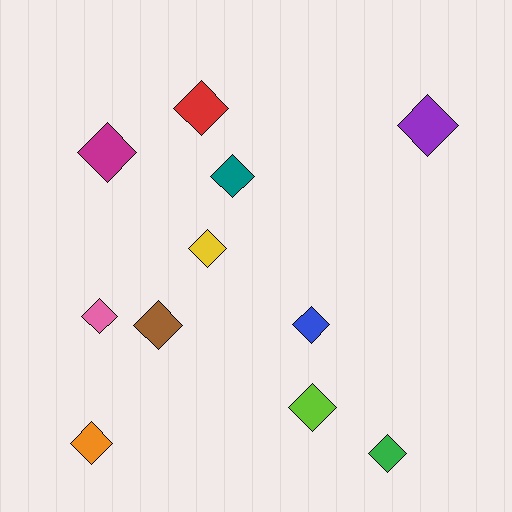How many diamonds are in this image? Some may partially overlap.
There are 11 diamonds.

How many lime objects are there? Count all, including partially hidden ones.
There is 1 lime object.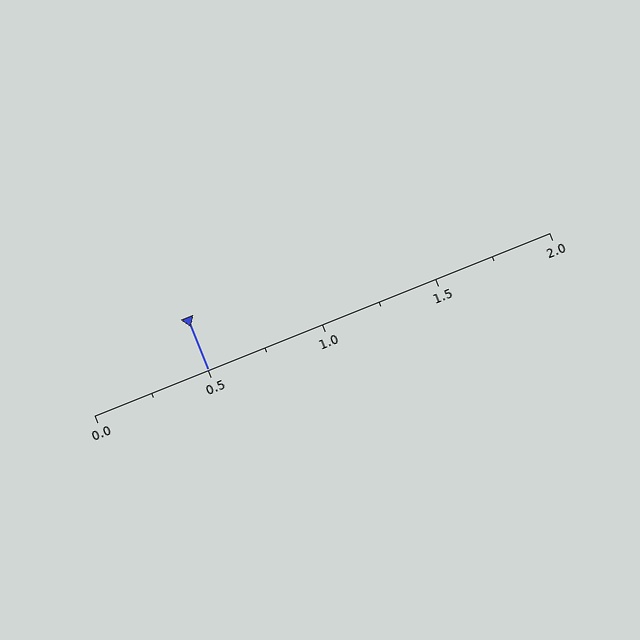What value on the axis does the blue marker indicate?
The marker indicates approximately 0.5.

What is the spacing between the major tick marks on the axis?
The major ticks are spaced 0.5 apart.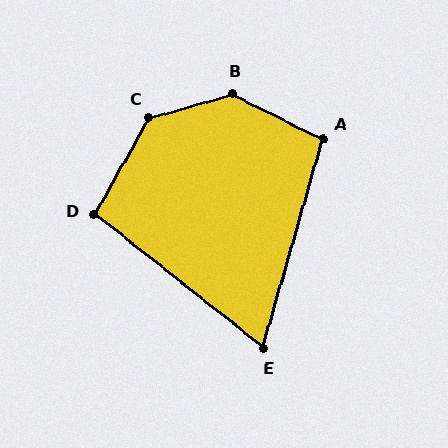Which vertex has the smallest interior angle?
E, at approximately 68 degrees.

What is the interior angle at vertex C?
Approximately 135 degrees (obtuse).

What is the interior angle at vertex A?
Approximately 101 degrees (obtuse).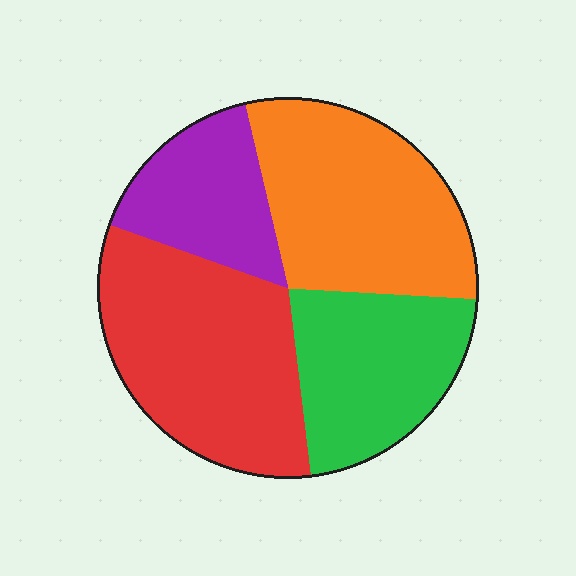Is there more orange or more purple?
Orange.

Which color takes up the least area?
Purple, at roughly 15%.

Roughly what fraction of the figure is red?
Red takes up about one third (1/3) of the figure.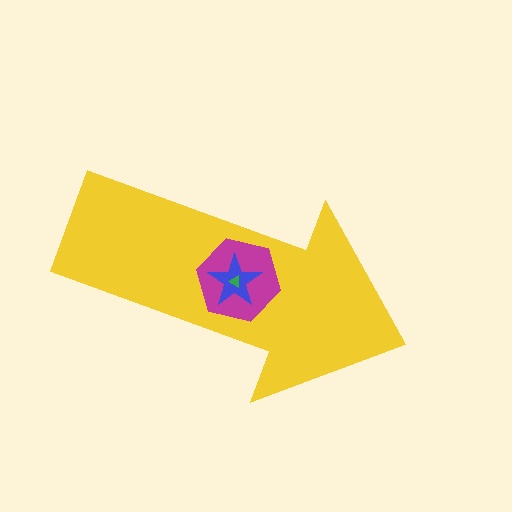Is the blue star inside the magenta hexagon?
Yes.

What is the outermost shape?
The yellow arrow.